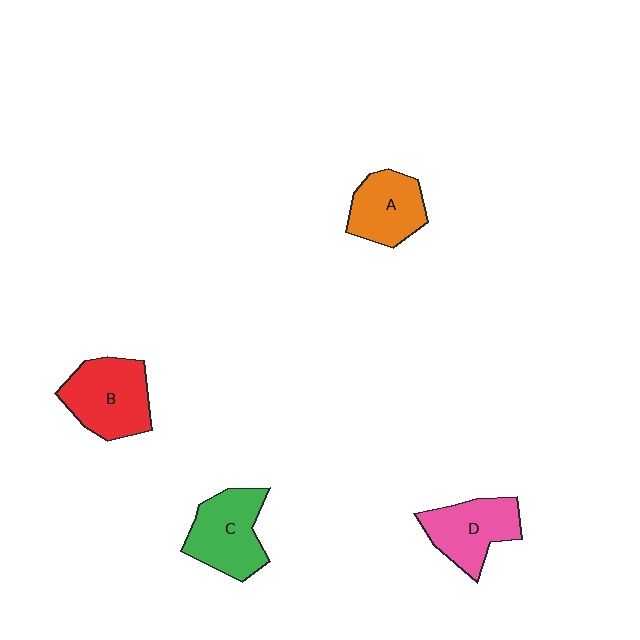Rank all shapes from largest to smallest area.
From largest to smallest: B (red), C (green), D (pink), A (orange).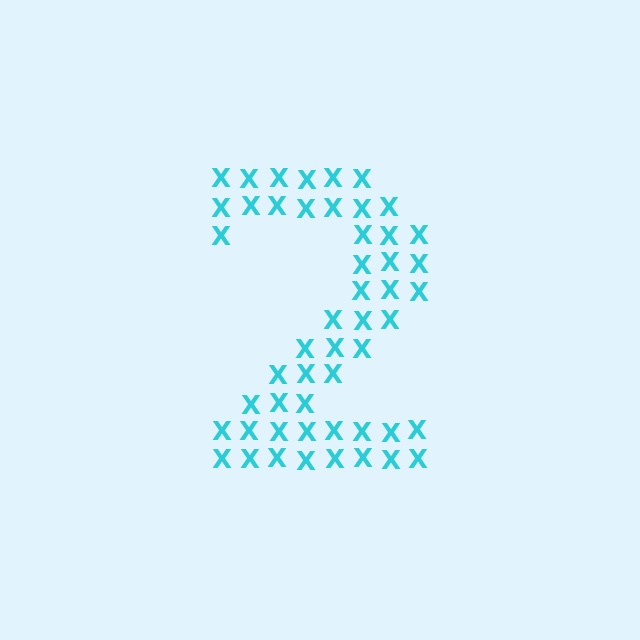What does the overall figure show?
The overall figure shows the digit 2.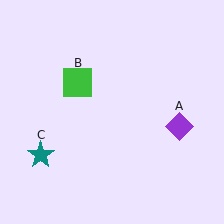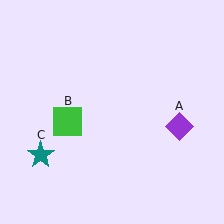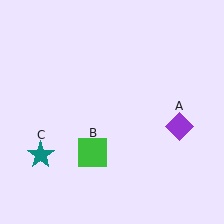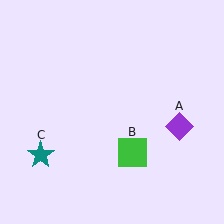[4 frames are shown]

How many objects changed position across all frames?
1 object changed position: green square (object B).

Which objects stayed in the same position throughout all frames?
Purple diamond (object A) and teal star (object C) remained stationary.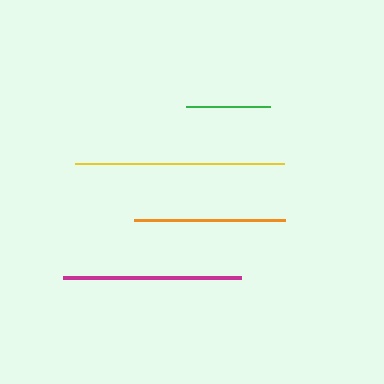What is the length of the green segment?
The green segment is approximately 84 pixels long.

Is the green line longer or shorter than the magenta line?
The magenta line is longer than the green line.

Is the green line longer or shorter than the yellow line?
The yellow line is longer than the green line.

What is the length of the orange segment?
The orange segment is approximately 151 pixels long.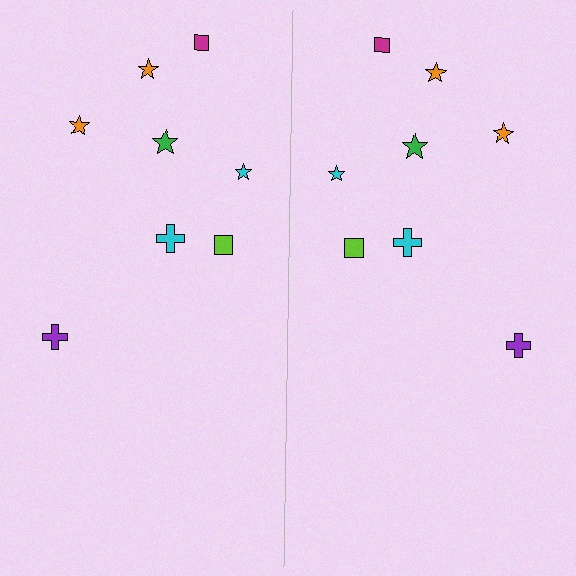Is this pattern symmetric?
Yes, this pattern has bilateral (reflection) symmetry.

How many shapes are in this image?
There are 16 shapes in this image.